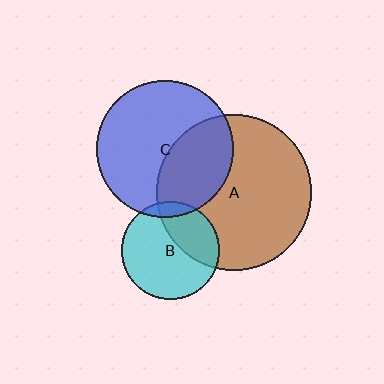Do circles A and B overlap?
Yes.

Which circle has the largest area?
Circle A (brown).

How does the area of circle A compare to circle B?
Approximately 2.5 times.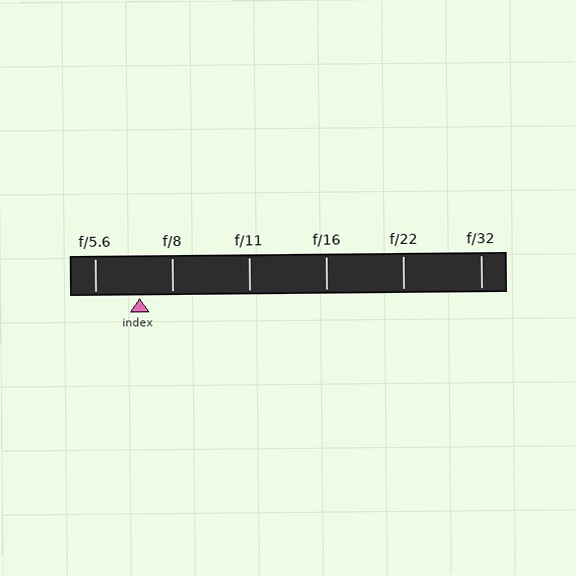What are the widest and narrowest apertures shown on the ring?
The widest aperture shown is f/5.6 and the narrowest is f/32.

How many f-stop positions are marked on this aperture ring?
There are 6 f-stop positions marked.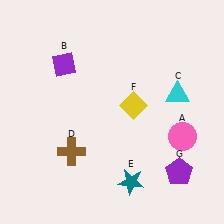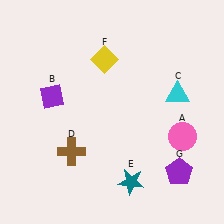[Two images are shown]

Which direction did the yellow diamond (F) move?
The yellow diamond (F) moved up.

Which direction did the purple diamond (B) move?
The purple diamond (B) moved down.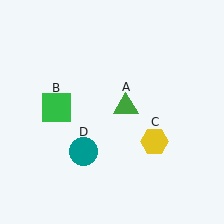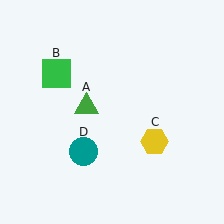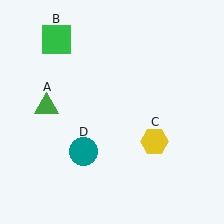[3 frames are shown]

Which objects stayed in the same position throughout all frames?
Yellow hexagon (object C) and teal circle (object D) remained stationary.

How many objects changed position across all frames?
2 objects changed position: green triangle (object A), green square (object B).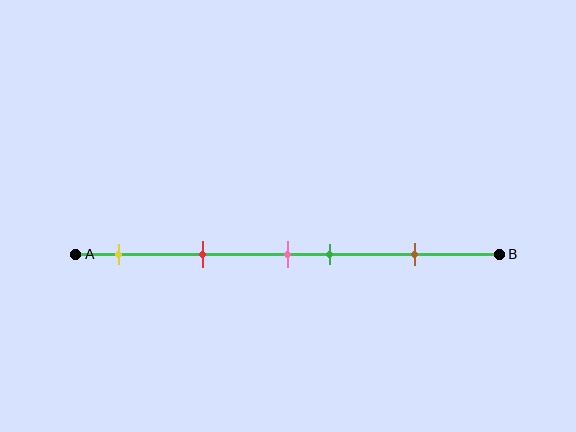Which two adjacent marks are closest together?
The pink and green marks are the closest adjacent pair.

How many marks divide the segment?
There are 5 marks dividing the segment.